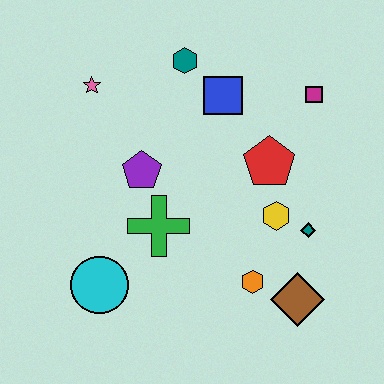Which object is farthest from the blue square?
The cyan circle is farthest from the blue square.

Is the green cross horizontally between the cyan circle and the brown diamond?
Yes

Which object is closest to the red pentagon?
The yellow hexagon is closest to the red pentagon.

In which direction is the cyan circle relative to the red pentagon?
The cyan circle is to the left of the red pentagon.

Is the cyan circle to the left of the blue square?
Yes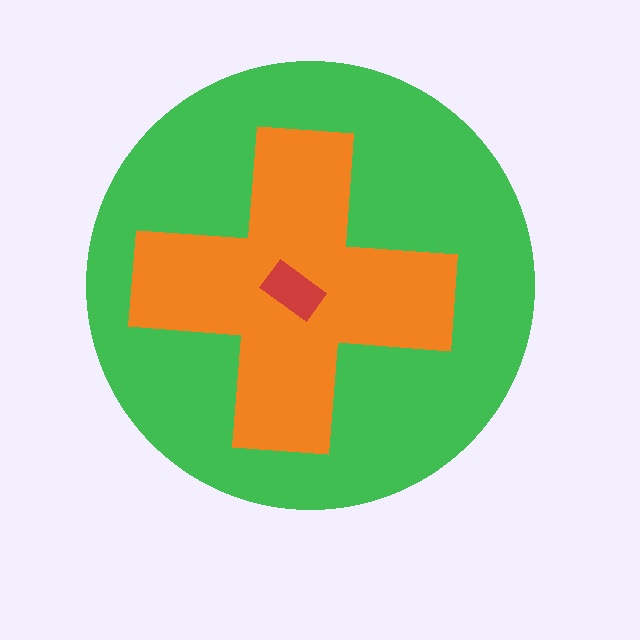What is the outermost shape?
The green circle.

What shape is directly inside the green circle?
The orange cross.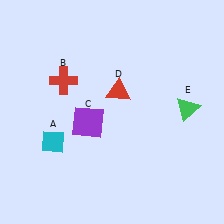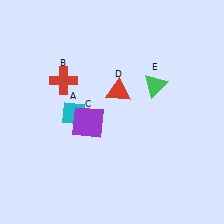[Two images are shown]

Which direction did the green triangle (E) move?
The green triangle (E) moved left.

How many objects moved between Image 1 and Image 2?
2 objects moved between the two images.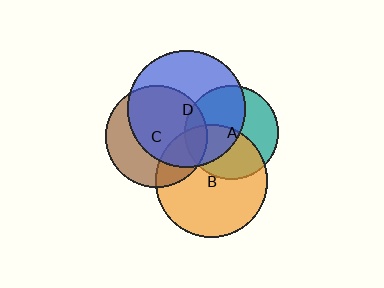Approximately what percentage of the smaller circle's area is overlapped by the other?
Approximately 25%.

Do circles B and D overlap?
Yes.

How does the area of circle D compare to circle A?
Approximately 1.6 times.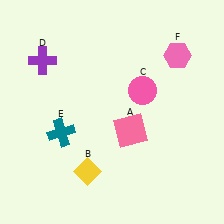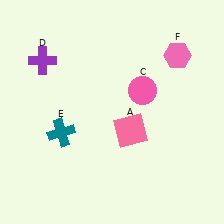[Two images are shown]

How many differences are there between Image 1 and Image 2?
There is 1 difference between the two images.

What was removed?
The yellow diamond (B) was removed in Image 2.